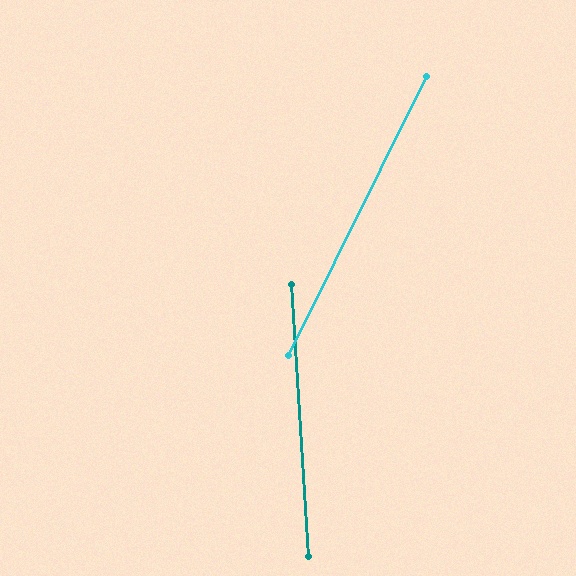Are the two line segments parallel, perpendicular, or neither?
Neither parallel nor perpendicular — they differ by about 30°.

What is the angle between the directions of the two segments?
Approximately 30 degrees.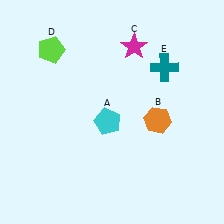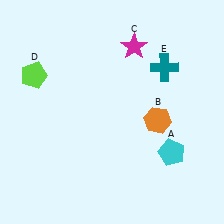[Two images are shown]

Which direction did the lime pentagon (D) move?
The lime pentagon (D) moved down.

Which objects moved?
The objects that moved are: the cyan pentagon (A), the lime pentagon (D).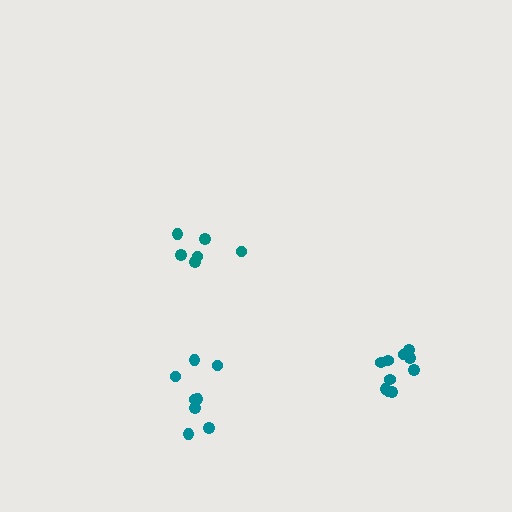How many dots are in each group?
Group 1: 10 dots, Group 2: 6 dots, Group 3: 8 dots (24 total).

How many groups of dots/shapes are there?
There are 3 groups.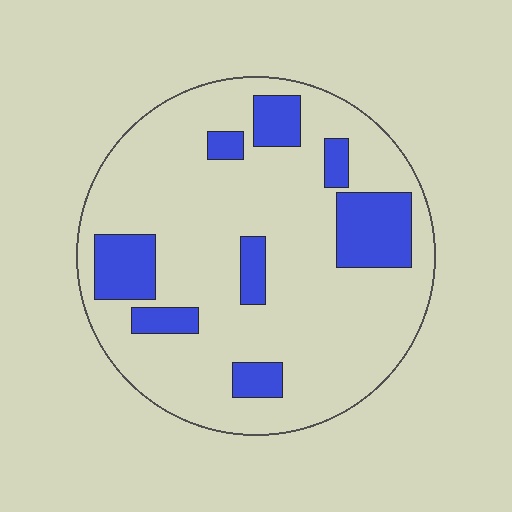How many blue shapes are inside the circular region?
8.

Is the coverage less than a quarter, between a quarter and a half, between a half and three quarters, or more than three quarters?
Less than a quarter.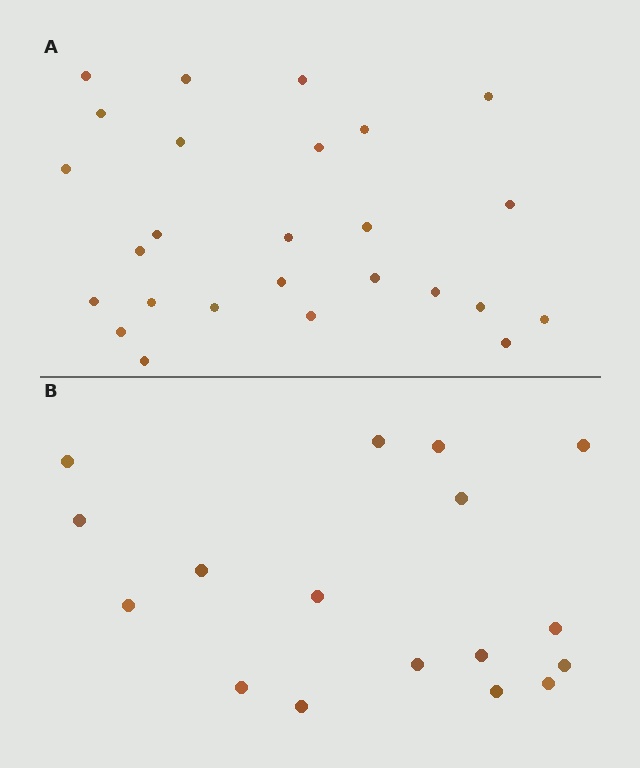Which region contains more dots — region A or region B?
Region A (the top region) has more dots.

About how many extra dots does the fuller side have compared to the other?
Region A has roughly 8 or so more dots than region B.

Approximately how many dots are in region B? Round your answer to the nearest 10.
About 20 dots. (The exact count is 17, which rounds to 20.)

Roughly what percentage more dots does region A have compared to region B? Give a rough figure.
About 55% more.